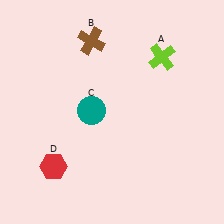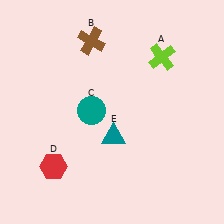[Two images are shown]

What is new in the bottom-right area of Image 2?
A teal triangle (E) was added in the bottom-right area of Image 2.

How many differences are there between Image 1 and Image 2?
There is 1 difference between the two images.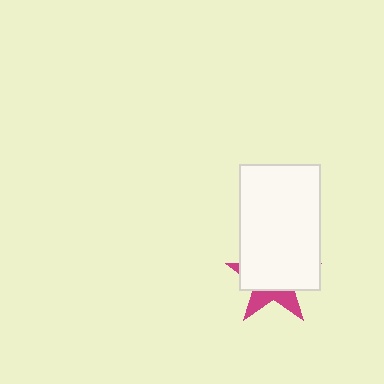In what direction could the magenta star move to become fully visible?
The magenta star could move down. That would shift it out from behind the white rectangle entirely.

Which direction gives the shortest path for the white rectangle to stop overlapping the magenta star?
Moving up gives the shortest separation.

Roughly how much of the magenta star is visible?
A small part of it is visible (roughly 31%).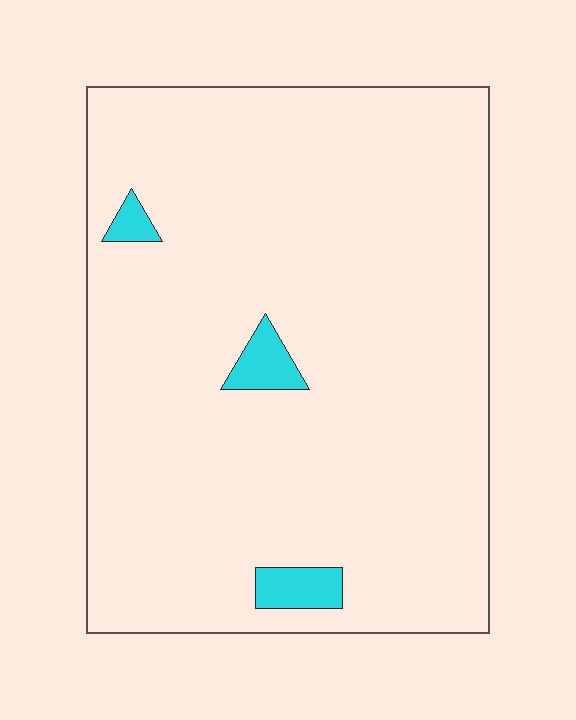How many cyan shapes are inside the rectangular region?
3.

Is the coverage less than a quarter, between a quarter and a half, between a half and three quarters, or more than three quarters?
Less than a quarter.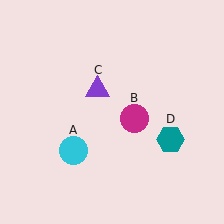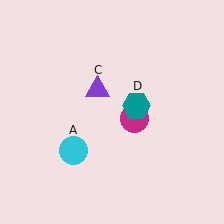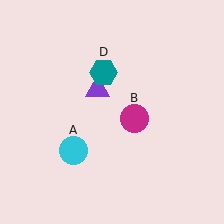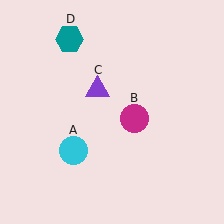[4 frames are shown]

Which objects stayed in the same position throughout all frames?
Cyan circle (object A) and magenta circle (object B) and purple triangle (object C) remained stationary.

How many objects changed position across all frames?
1 object changed position: teal hexagon (object D).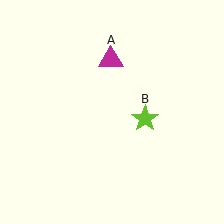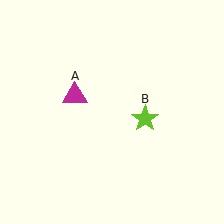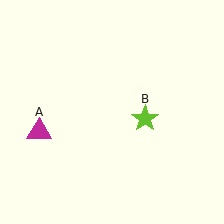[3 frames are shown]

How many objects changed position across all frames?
1 object changed position: magenta triangle (object A).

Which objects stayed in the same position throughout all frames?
Lime star (object B) remained stationary.